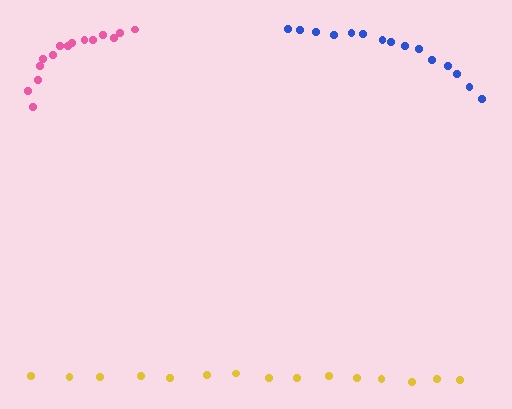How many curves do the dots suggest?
There are 3 distinct paths.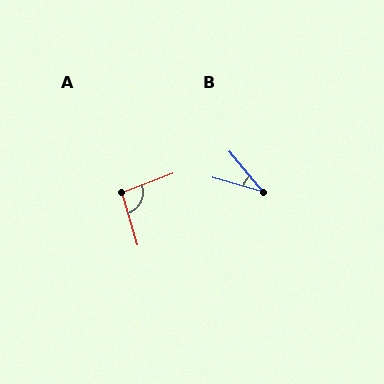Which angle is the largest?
A, at approximately 94 degrees.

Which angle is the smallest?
B, at approximately 34 degrees.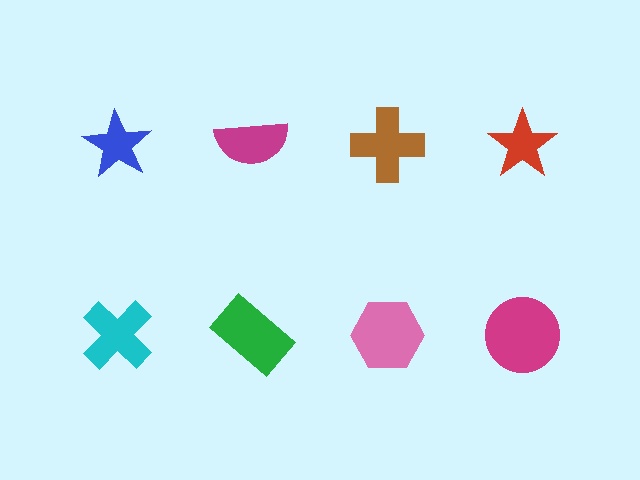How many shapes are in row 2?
4 shapes.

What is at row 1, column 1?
A blue star.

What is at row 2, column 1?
A cyan cross.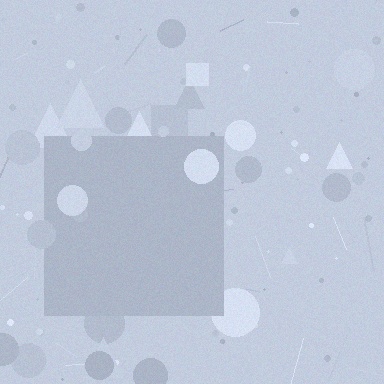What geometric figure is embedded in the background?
A square is embedded in the background.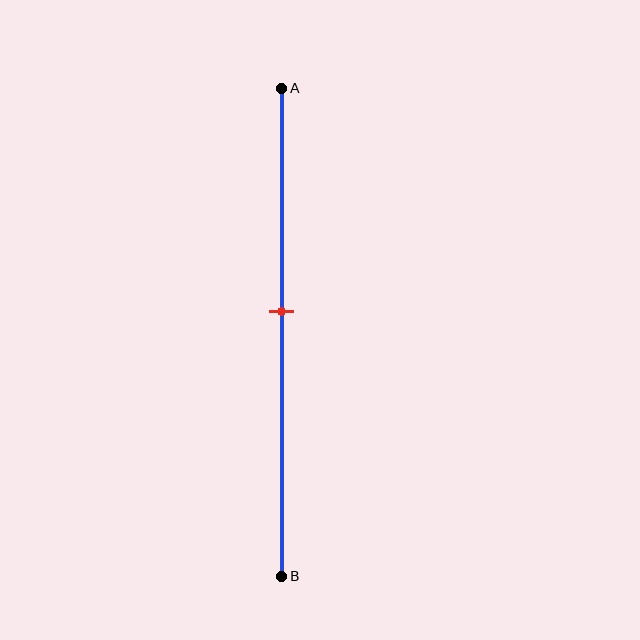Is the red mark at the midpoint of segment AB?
No, the mark is at about 45% from A, not at the 50% midpoint.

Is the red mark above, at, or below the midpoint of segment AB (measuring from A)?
The red mark is above the midpoint of segment AB.